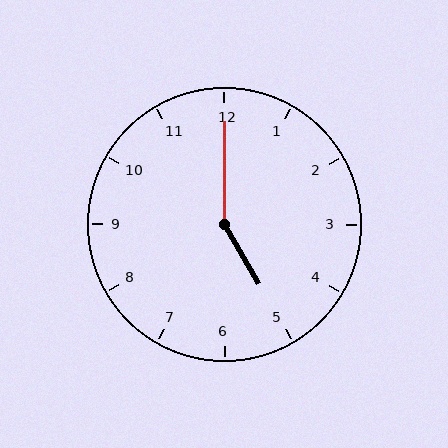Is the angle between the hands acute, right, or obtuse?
It is obtuse.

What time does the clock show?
5:00.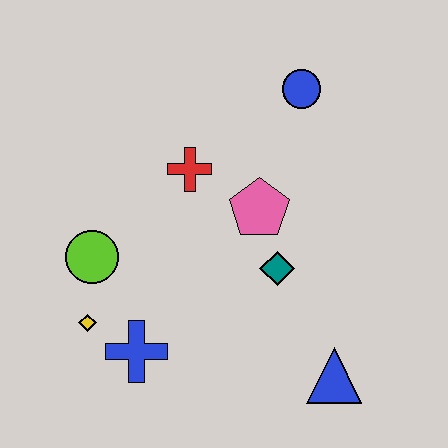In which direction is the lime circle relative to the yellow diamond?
The lime circle is above the yellow diamond.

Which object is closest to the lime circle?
The yellow diamond is closest to the lime circle.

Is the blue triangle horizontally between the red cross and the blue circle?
No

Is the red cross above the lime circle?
Yes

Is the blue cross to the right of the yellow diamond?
Yes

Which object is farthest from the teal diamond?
The yellow diamond is farthest from the teal diamond.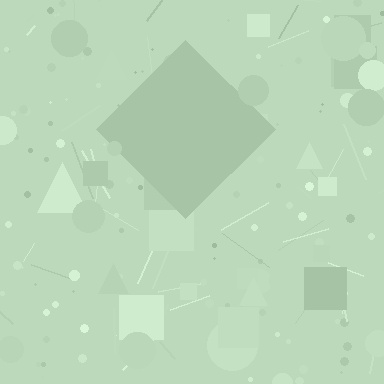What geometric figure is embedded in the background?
A diamond is embedded in the background.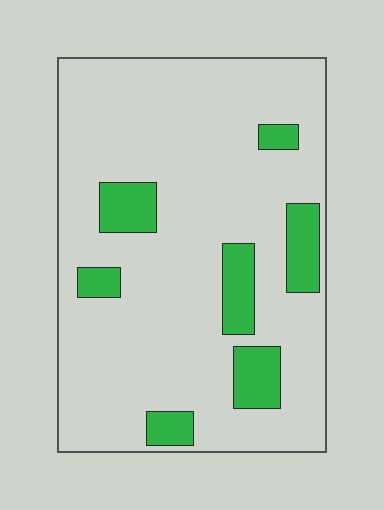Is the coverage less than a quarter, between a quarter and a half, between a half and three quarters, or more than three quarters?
Less than a quarter.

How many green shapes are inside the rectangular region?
7.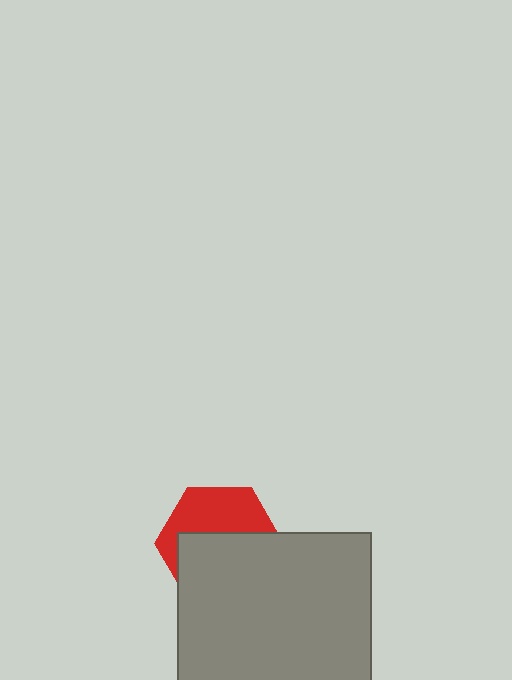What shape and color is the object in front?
The object in front is a gray rectangle.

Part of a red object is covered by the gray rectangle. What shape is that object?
It is a hexagon.